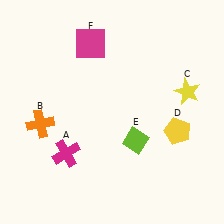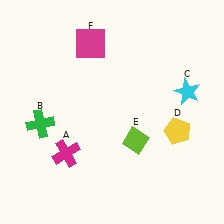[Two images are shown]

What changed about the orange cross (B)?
In Image 1, B is orange. In Image 2, it changed to green.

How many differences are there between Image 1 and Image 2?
There are 2 differences between the two images.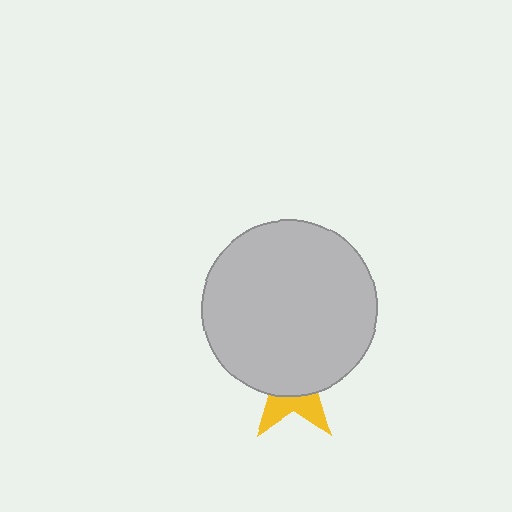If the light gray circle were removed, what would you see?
You would see the complete yellow star.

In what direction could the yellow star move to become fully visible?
The yellow star could move down. That would shift it out from behind the light gray circle entirely.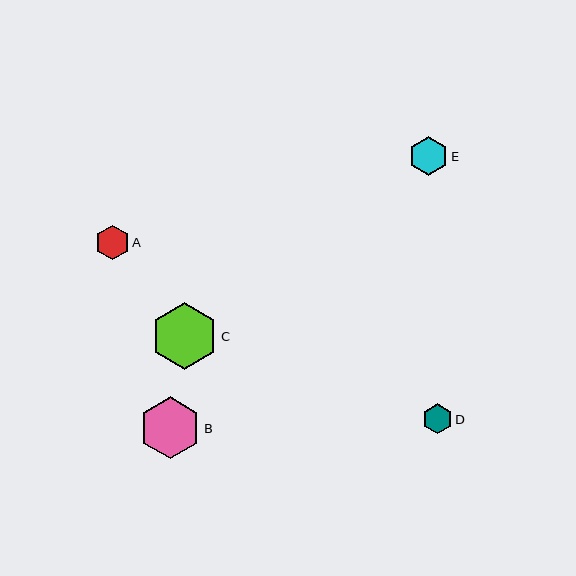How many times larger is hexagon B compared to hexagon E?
Hexagon B is approximately 1.6 times the size of hexagon E.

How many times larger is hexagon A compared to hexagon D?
Hexagon A is approximately 1.1 times the size of hexagon D.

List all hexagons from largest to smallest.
From largest to smallest: C, B, E, A, D.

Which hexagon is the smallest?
Hexagon D is the smallest with a size of approximately 30 pixels.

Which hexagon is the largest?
Hexagon C is the largest with a size of approximately 67 pixels.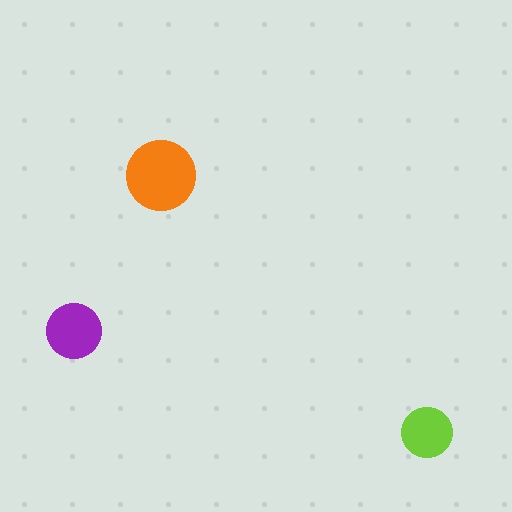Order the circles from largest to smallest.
the orange one, the purple one, the lime one.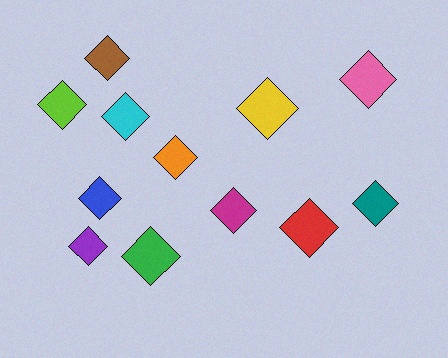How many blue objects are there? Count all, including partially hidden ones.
There is 1 blue object.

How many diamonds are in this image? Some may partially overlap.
There are 12 diamonds.